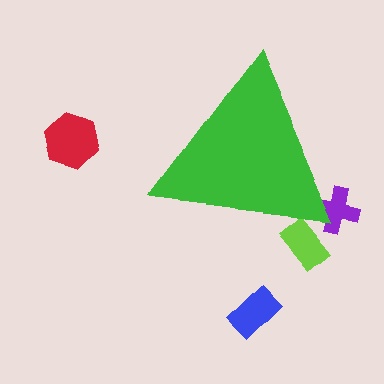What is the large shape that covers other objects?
A green triangle.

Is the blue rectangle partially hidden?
No, the blue rectangle is fully visible.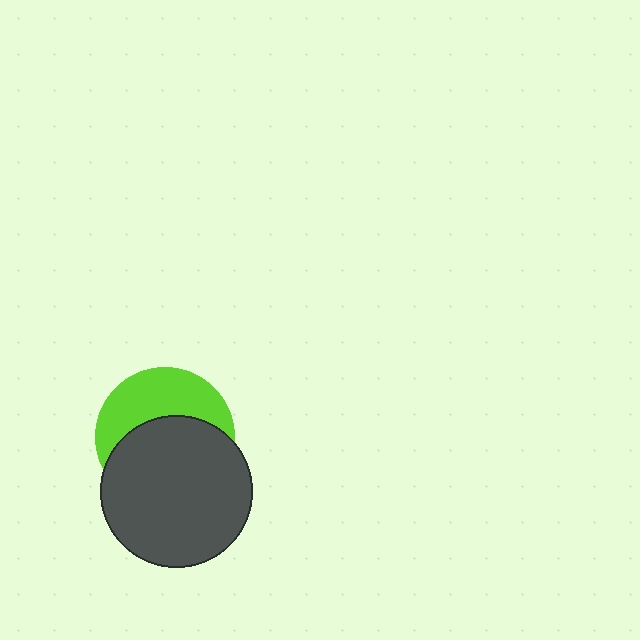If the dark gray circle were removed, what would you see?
You would see the complete lime circle.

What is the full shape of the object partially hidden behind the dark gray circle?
The partially hidden object is a lime circle.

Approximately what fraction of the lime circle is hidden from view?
Roughly 58% of the lime circle is hidden behind the dark gray circle.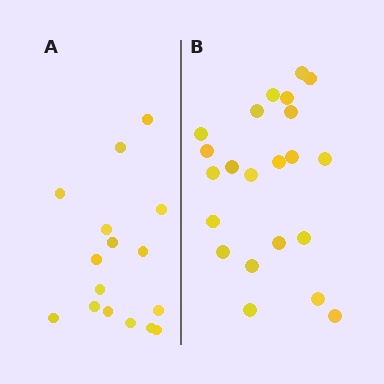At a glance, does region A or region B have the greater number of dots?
Region B (the right region) has more dots.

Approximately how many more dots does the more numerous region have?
Region B has about 6 more dots than region A.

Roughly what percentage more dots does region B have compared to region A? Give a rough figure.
About 40% more.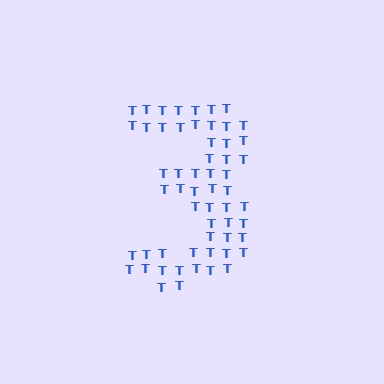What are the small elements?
The small elements are letter T's.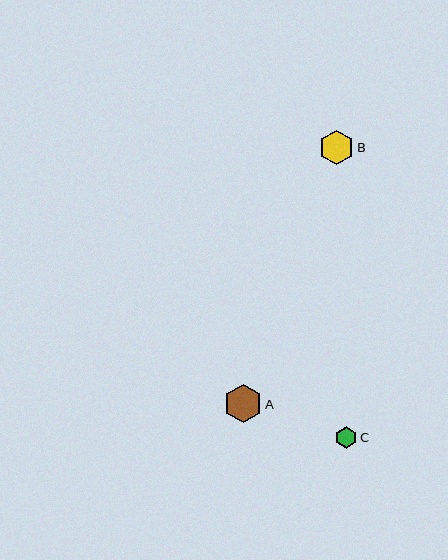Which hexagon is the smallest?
Hexagon C is the smallest with a size of approximately 22 pixels.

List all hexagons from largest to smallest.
From largest to smallest: A, B, C.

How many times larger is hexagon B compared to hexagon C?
Hexagon B is approximately 1.6 times the size of hexagon C.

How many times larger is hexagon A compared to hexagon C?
Hexagon A is approximately 1.8 times the size of hexagon C.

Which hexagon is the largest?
Hexagon A is the largest with a size of approximately 38 pixels.